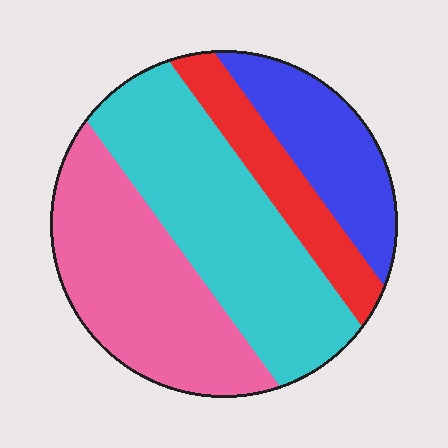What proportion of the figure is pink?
Pink takes up about one third (1/3) of the figure.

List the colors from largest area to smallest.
From largest to smallest: cyan, pink, blue, red.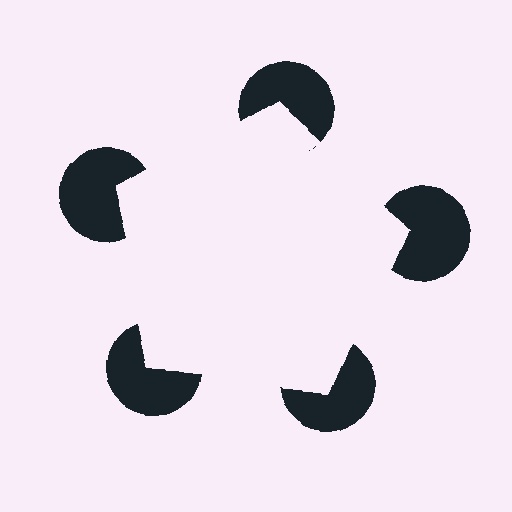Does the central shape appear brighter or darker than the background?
It typically appears slightly brighter than the background, even though no actual brightness change is drawn.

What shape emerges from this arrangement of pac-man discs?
An illusory pentagon — its edges are inferred from the aligned wedge cuts in the pac-man discs, not physically drawn.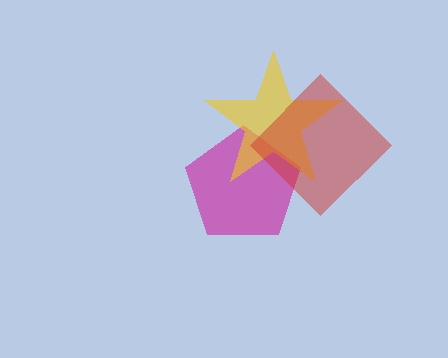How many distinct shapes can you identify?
There are 3 distinct shapes: a magenta pentagon, a yellow star, a red diamond.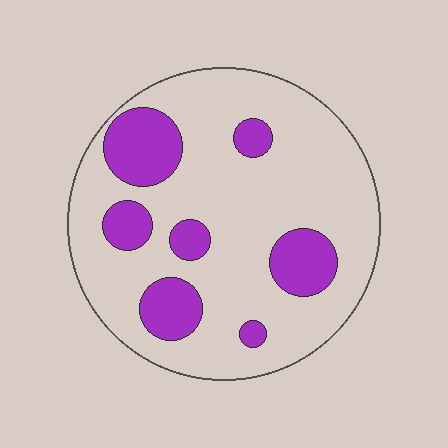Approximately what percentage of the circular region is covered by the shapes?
Approximately 20%.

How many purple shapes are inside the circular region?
7.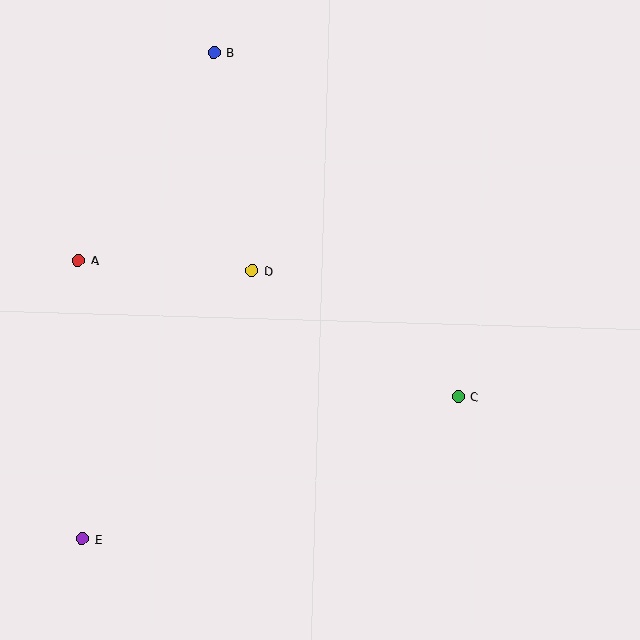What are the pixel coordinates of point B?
Point B is at (214, 53).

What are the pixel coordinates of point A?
Point A is at (78, 260).